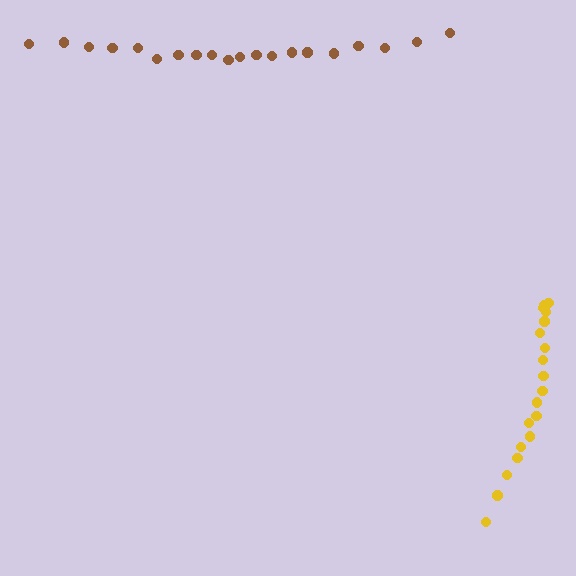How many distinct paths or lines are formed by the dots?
There are 2 distinct paths.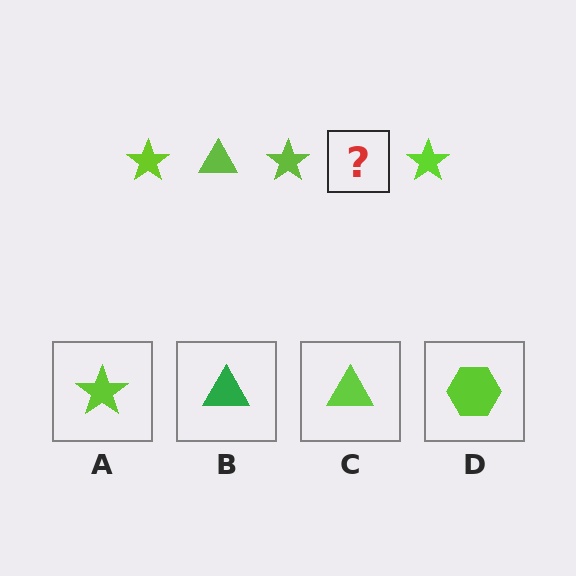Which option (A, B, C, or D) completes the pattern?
C.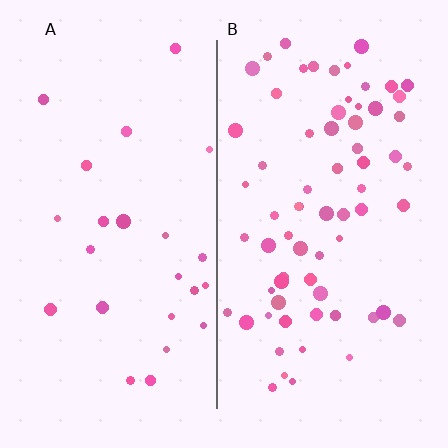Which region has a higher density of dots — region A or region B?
B (the right).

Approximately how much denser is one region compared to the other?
Approximately 3.0× — region B over region A.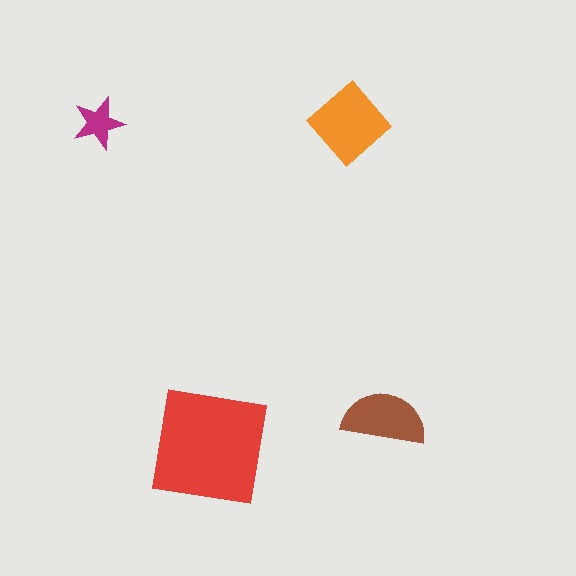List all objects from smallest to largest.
The magenta star, the brown semicircle, the orange diamond, the red square.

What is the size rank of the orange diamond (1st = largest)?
2nd.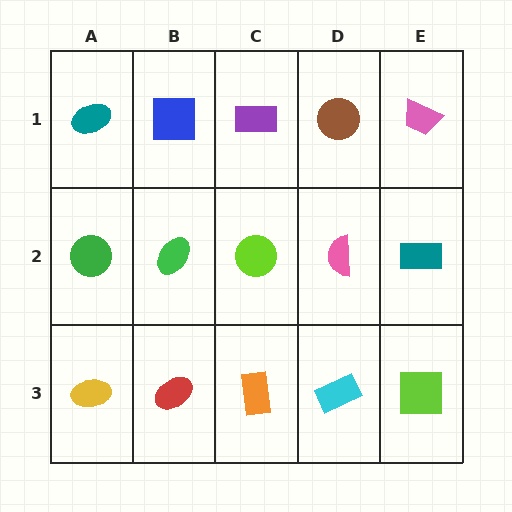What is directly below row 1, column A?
A green circle.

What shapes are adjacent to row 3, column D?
A pink semicircle (row 2, column D), an orange rectangle (row 3, column C), a lime square (row 3, column E).